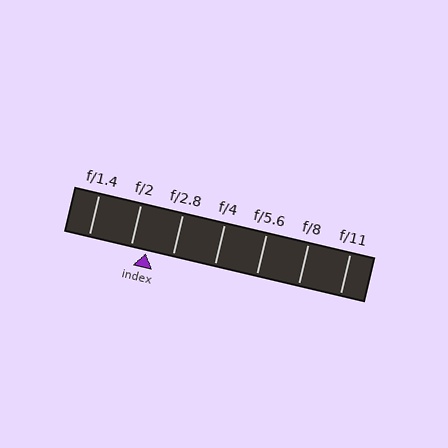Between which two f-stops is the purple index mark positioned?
The index mark is between f/2 and f/2.8.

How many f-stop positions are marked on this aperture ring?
There are 7 f-stop positions marked.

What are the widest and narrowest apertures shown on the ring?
The widest aperture shown is f/1.4 and the narrowest is f/11.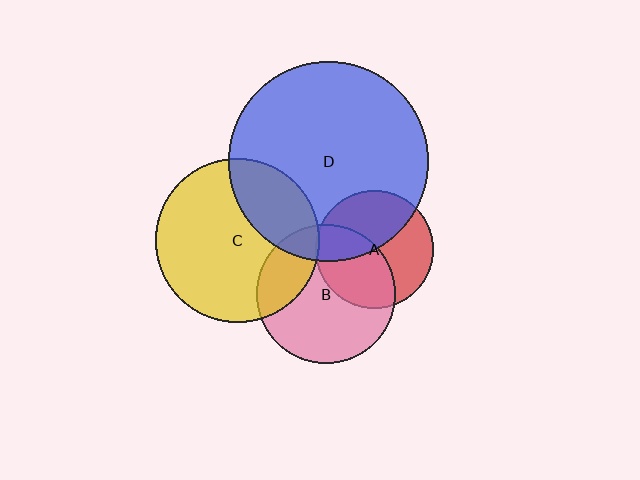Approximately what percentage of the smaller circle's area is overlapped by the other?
Approximately 45%.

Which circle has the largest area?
Circle D (blue).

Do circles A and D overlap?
Yes.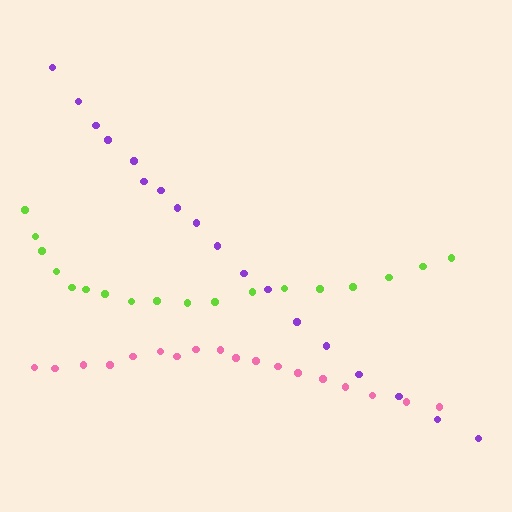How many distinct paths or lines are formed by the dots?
There are 3 distinct paths.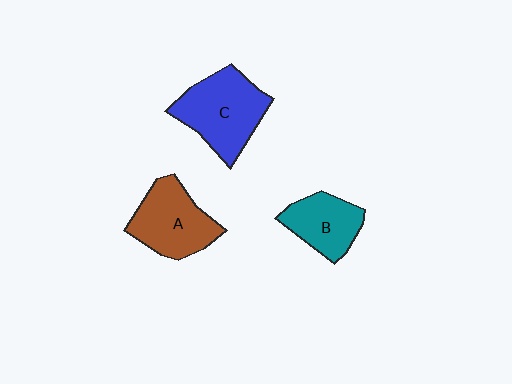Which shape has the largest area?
Shape C (blue).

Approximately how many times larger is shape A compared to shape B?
Approximately 1.3 times.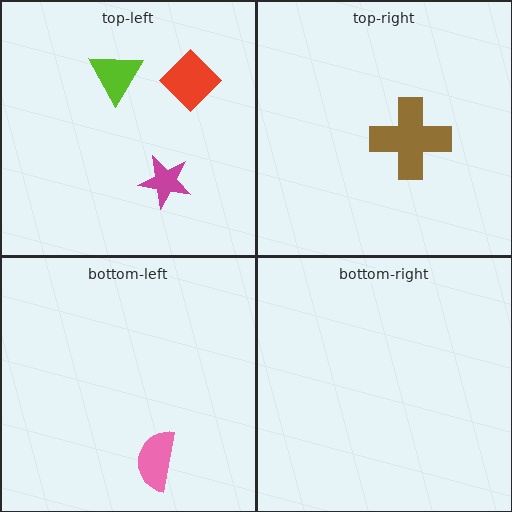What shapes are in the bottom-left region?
The pink semicircle.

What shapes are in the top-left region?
The lime triangle, the red diamond, the magenta star.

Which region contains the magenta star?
The top-left region.